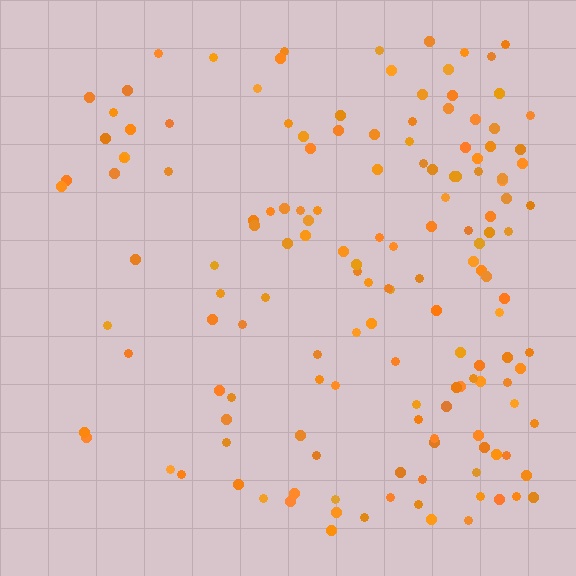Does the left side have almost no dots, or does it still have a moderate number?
Still a moderate number, just noticeably fewer than the right.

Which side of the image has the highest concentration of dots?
The right.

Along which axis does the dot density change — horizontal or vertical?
Horizontal.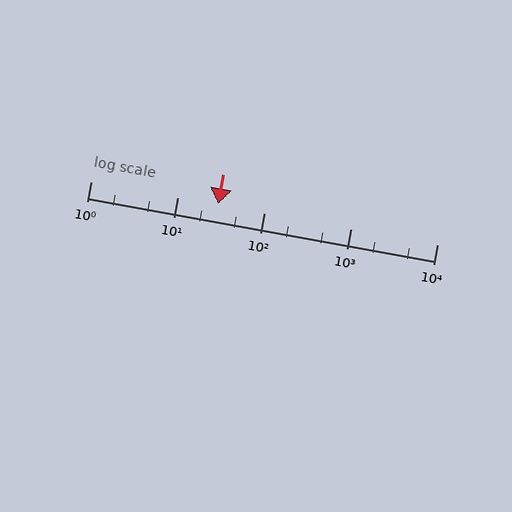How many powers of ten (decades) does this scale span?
The scale spans 4 decades, from 1 to 10000.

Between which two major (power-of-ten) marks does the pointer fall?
The pointer is between 10 and 100.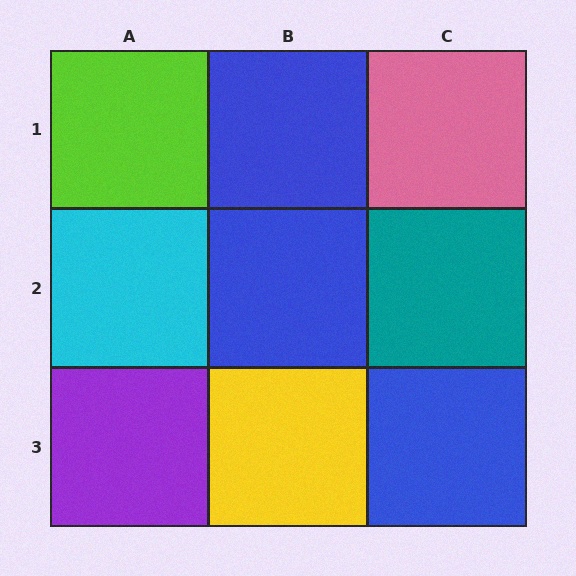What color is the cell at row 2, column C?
Teal.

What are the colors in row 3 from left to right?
Purple, yellow, blue.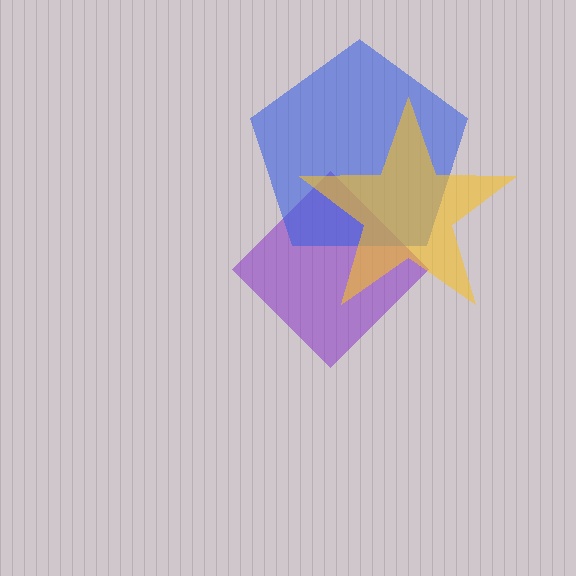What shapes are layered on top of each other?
The layered shapes are: a purple diamond, a blue pentagon, a yellow star.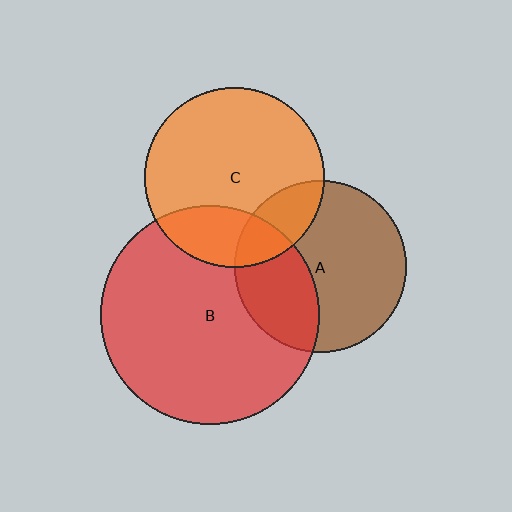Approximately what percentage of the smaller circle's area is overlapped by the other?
Approximately 35%.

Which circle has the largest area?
Circle B (red).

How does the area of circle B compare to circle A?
Approximately 1.6 times.